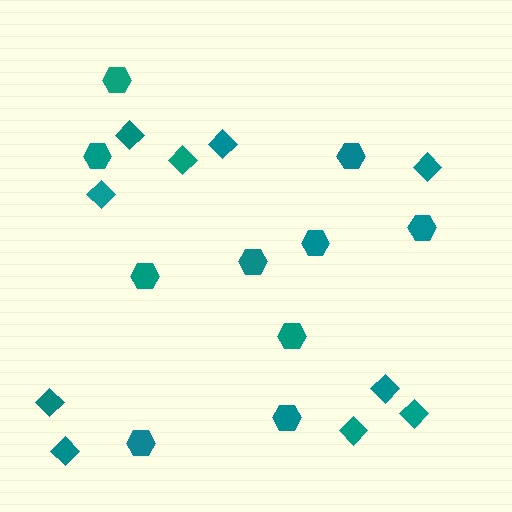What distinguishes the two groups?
There are 2 groups: one group of hexagons (10) and one group of diamonds (10).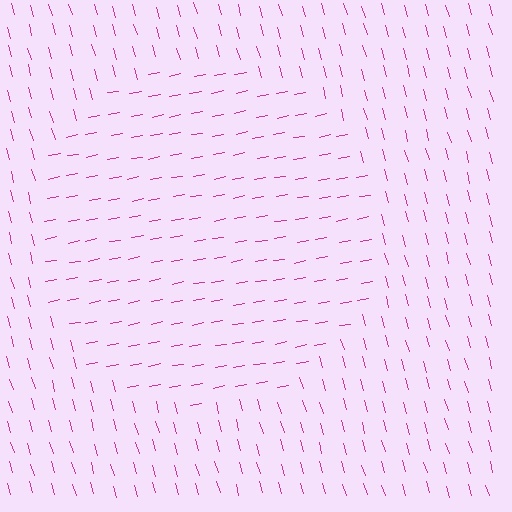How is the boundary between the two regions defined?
The boundary is defined purely by a change in line orientation (approximately 85 degrees difference). All lines are the same color and thickness.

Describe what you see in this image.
The image is filled with small magenta line segments. A circle region in the image has lines oriented differently from the surrounding lines, creating a visible texture boundary.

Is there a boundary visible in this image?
Yes, there is a texture boundary formed by a change in line orientation.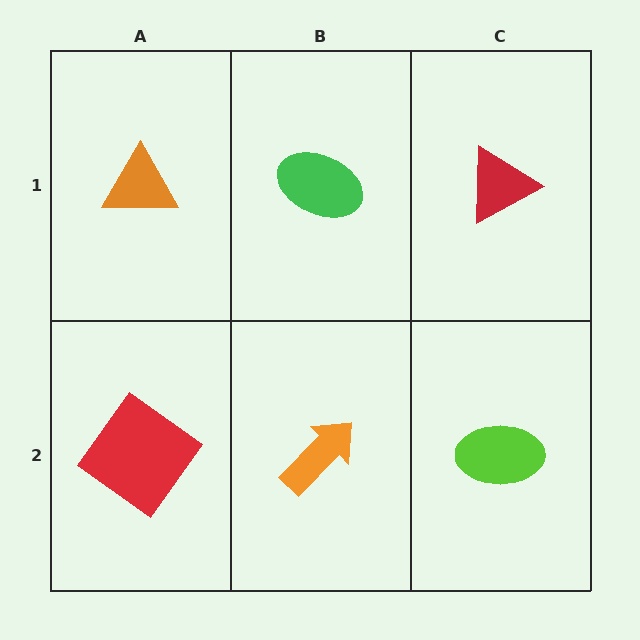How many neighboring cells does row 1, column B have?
3.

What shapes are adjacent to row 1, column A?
A red diamond (row 2, column A), a green ellipse (row 1, column B).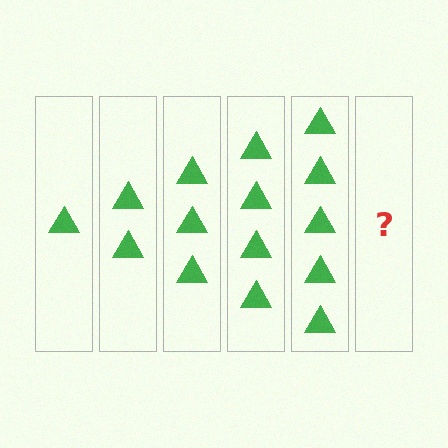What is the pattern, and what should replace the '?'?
The pattern is that each step adds one more triangle. The '?' should be 6 triangles.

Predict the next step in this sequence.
The next step is 6 triangles.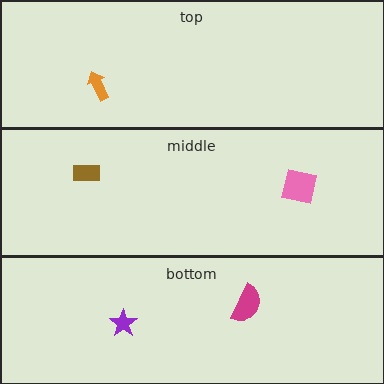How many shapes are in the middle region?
2.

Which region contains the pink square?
The middle region.